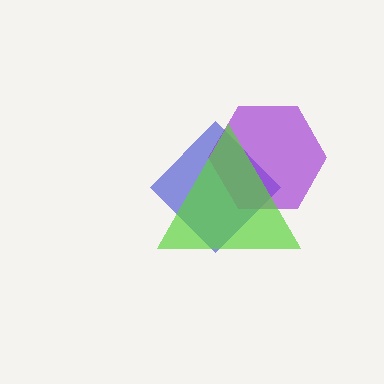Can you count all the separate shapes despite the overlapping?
Yes, there are 3 separate shapes.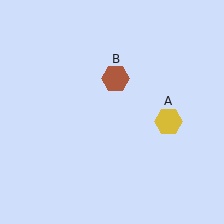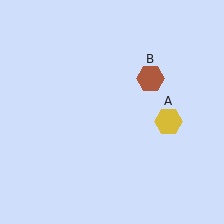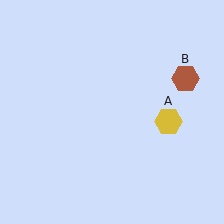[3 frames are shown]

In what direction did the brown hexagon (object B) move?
The brown hexagon (object B) moved right.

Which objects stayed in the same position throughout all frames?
Yellow hexagon (object A) remained stationary.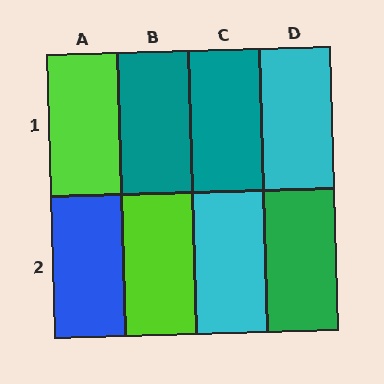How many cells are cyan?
2 cells are cyan.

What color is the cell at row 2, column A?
Blue.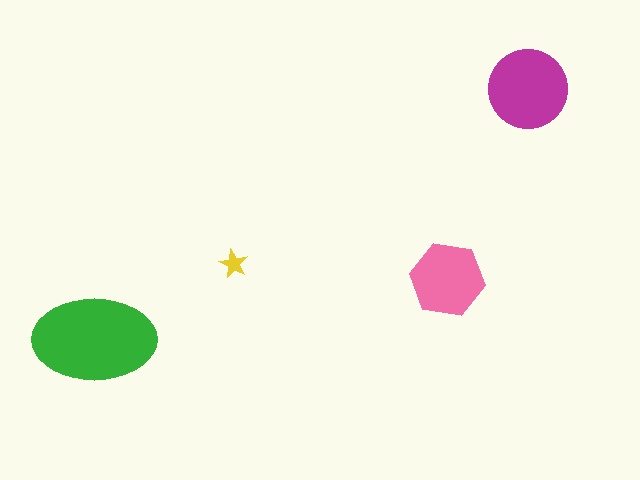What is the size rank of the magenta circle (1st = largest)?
2nd.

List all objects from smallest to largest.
The yellow star, the pink hexagon, the magenta circle, the green ellipse.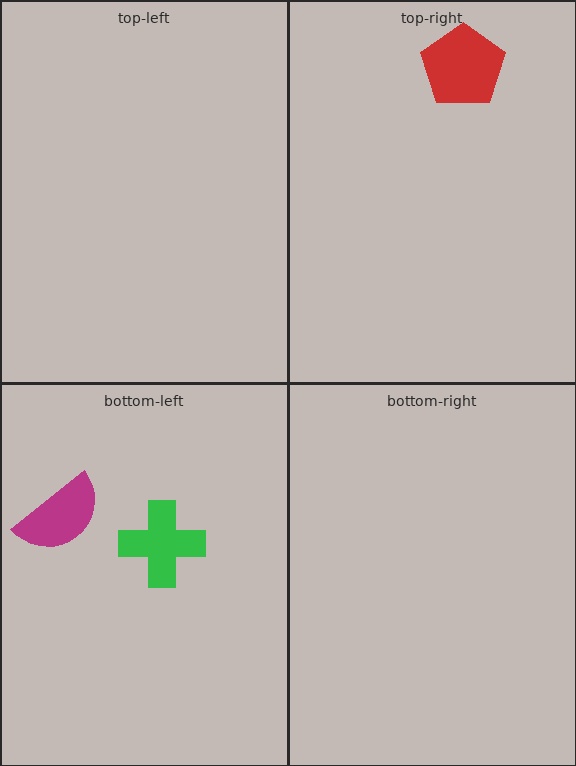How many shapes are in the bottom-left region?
2.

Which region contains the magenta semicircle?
The bottom-left region.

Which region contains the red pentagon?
The top-right region.